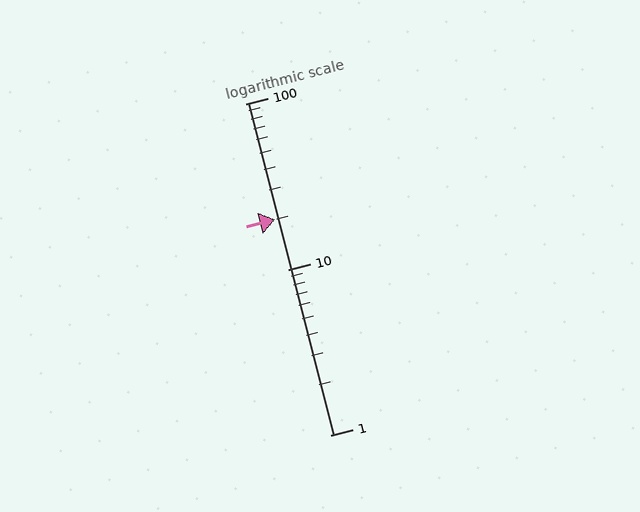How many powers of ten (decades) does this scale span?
The scale spans 2 decades, from 1 to 100.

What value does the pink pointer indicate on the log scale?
The pointer indicates approximately 20.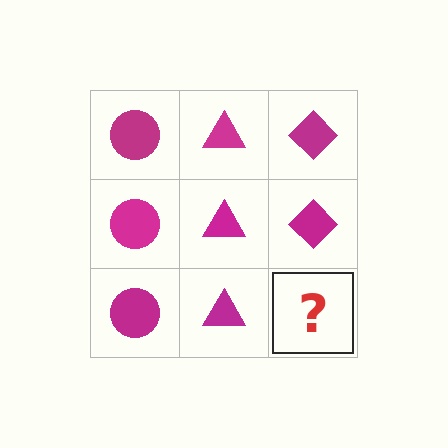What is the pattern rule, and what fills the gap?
The rule is that each column has a consistent shape. The gap should be filled with a magenta diamond.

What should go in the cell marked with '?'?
The missing cell should contain a magenta diamond.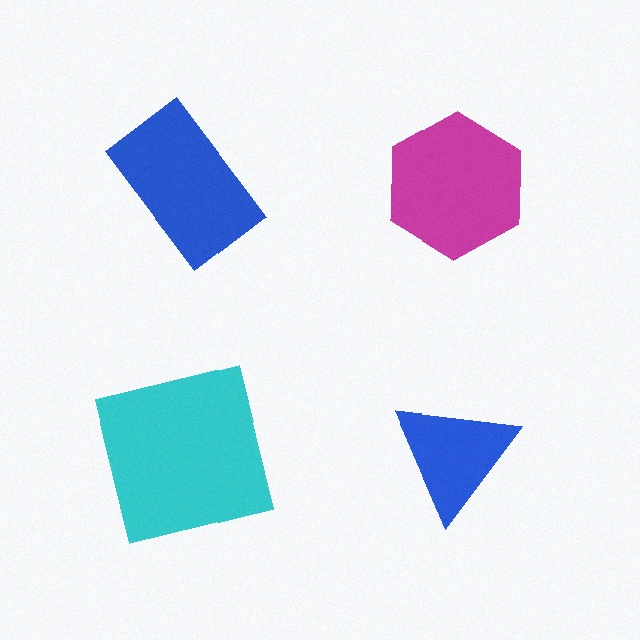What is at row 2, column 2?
A blue triangle.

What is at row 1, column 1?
A blue rectangle.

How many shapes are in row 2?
2 shapes.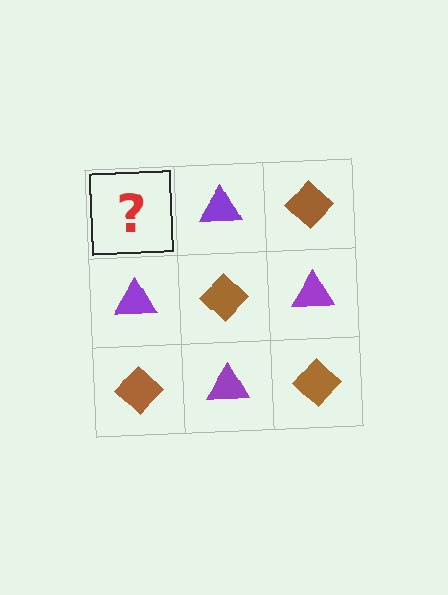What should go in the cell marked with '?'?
The missing cell should contain a brown diamond.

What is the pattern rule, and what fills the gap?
The rule is that it alternates brown diamond and purple triangle in a checkerboard pattern. The gap should be filled with a brown diamond.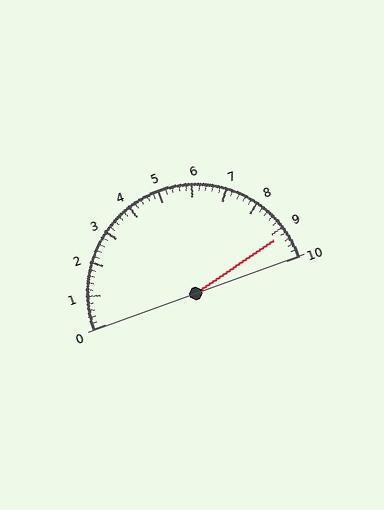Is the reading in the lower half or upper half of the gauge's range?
The reading is in the upper half of the range (0 to 10).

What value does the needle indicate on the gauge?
The needle indicates approximately 9.2.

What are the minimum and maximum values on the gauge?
The gauge ranges from 0 to 10.